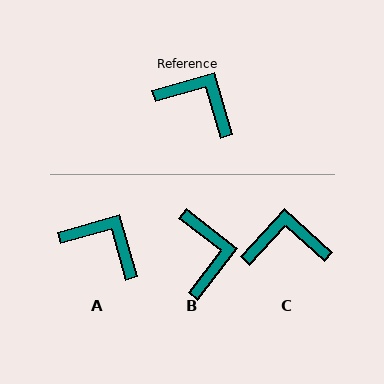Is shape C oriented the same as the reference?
No, it is off by about 32 degrees.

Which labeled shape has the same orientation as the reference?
A.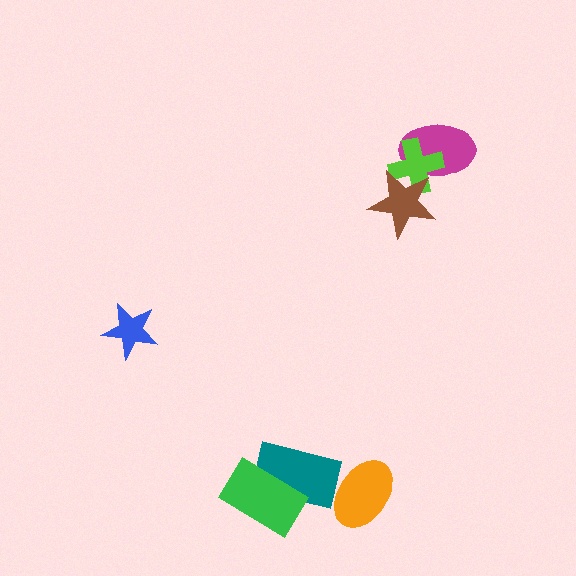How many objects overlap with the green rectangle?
1 object overlaps with the green rectangle.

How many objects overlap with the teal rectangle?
2 objects overlap with the teal rectangle.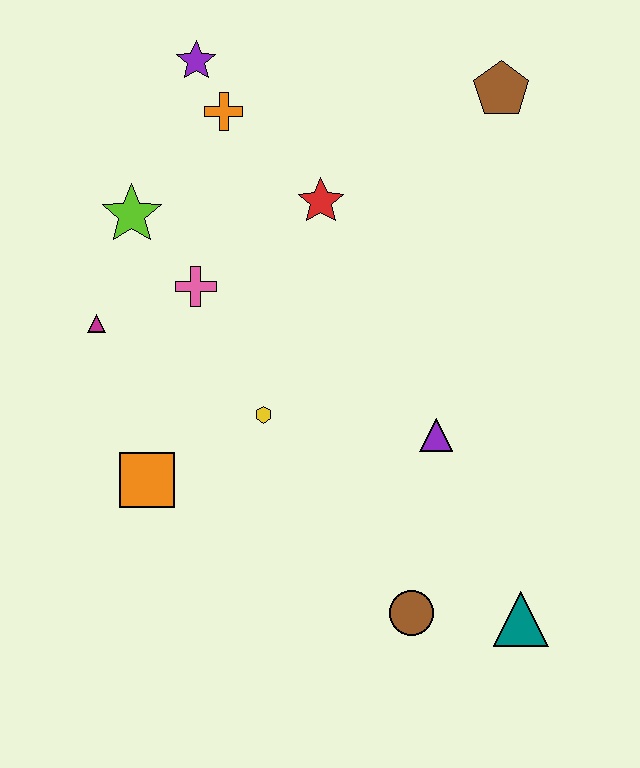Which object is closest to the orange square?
The yellow hexagon is closest to the orange square.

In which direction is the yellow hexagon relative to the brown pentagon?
The yellow hexagon is below the brown pentagon.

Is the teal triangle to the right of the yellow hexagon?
Yes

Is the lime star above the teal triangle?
Yes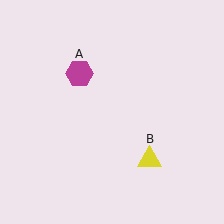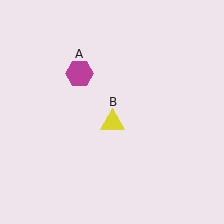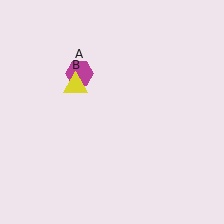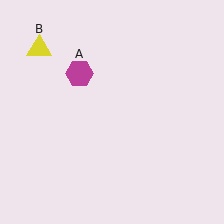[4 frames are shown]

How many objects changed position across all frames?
1 object changed position: yellow triangle (object B).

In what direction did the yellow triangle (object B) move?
The yellow triangle (object B) moved up and to the left.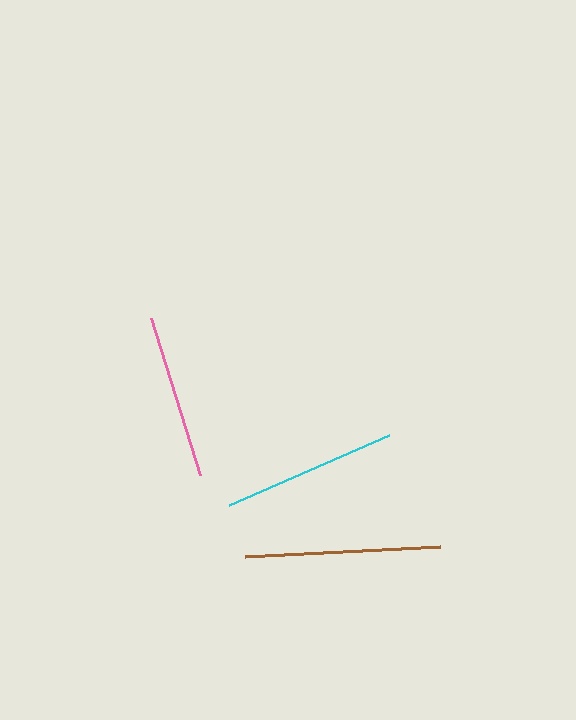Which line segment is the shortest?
The pink line is the shortest at approximately 165 pixels.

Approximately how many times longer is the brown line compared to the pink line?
The brown line is approximately 1.2 times the length of the pink line.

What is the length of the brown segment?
The brown segment is approximately 195 pixels long.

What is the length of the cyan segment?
The cyan segment is approximately 175 pixels long.